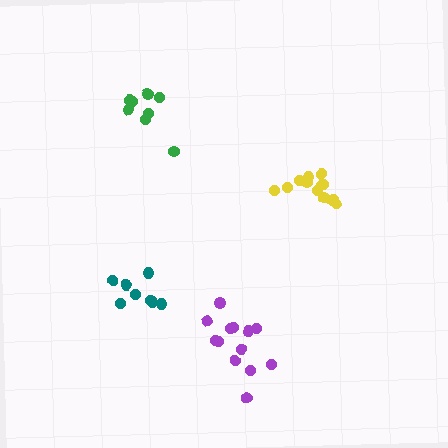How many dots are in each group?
Group 1: 8 dots, Group 2: 13 dots, Group 3: 8 dots, Group 4: 13 dots (42 total).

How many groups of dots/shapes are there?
There are 4 groups.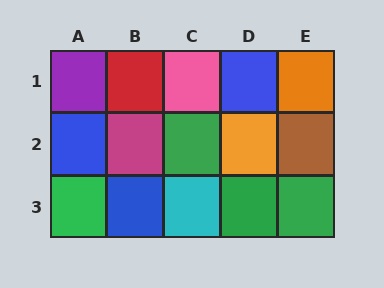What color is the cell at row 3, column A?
Green.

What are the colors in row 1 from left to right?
Purple, red, pink, blue, orange.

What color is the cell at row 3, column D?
Green.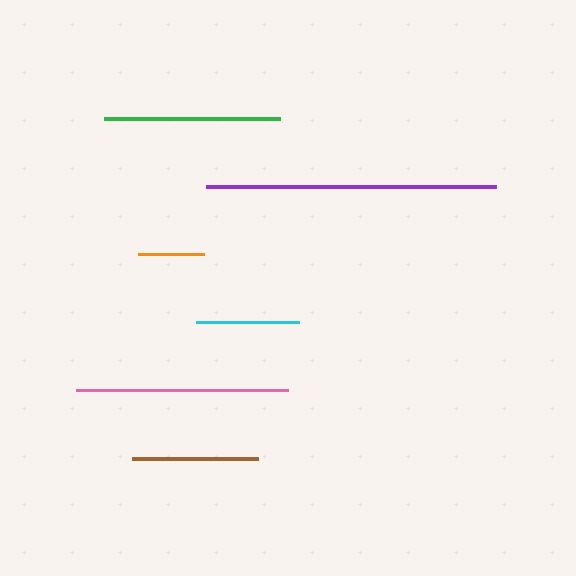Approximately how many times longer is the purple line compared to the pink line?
The purple line is approximately 1.4 times the length of the pink line.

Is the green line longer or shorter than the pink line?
The pink line is longer than the green line.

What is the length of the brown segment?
The brown segment is approximately 126 pixels long.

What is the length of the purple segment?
The purple segment is approximately 291 pixels long.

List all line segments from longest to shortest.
From longest to shortest: purple, pink, green, brown, cyan, orange.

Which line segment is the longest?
The purple line is the longest at approximately 291 pixels.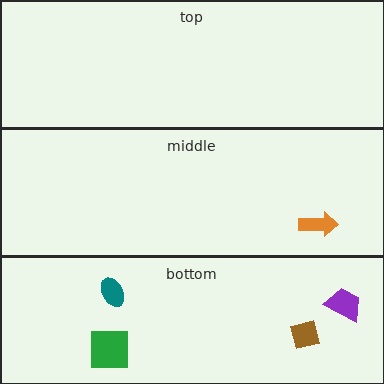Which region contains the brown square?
The bottom region.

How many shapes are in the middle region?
1.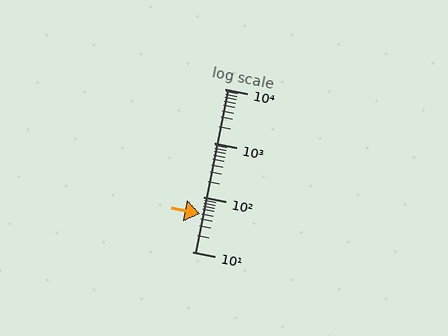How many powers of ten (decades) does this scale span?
The scale spans 3 decades, from 10 to 10000.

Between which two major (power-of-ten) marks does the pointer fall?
The pointer is between 10 and 100.